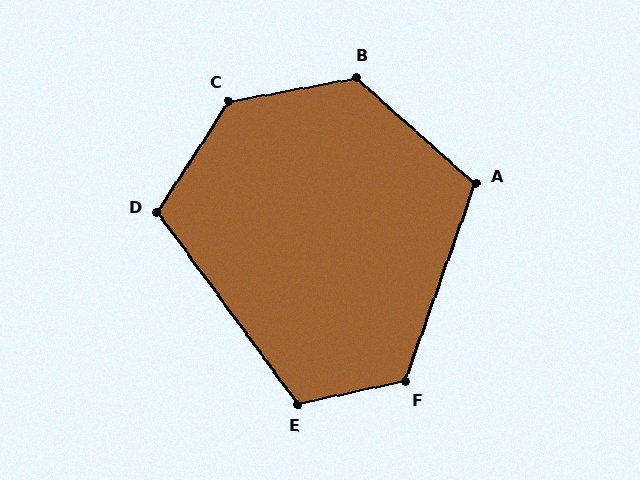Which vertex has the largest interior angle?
C, at approximately 133 degrees.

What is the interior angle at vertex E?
Approximately 115 degrees (obtuse).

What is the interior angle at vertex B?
Approximately 128 degrees (obtuse).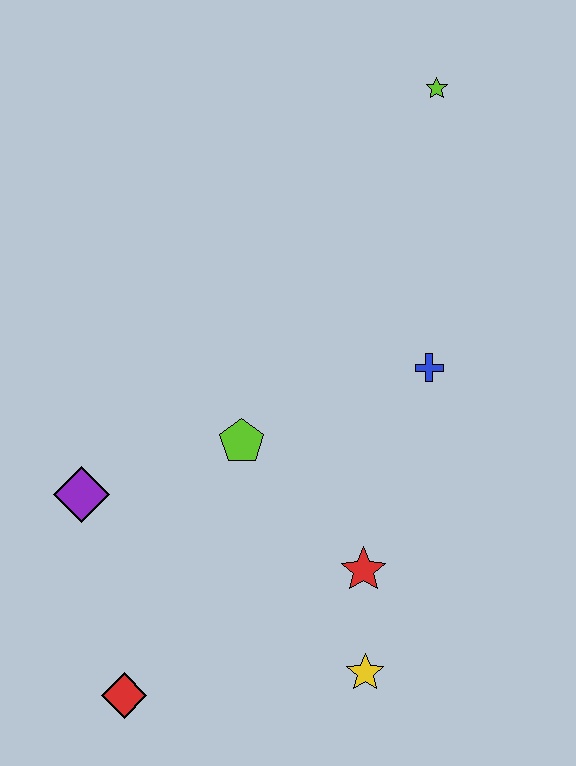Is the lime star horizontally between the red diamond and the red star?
No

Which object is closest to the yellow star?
The red star is closest to the yellow star.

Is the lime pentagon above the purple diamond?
Yes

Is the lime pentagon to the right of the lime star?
No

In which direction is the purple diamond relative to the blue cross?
The purple diamond is to the left of the blue cross.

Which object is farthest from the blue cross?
The red diamond is farthest from the blue cross.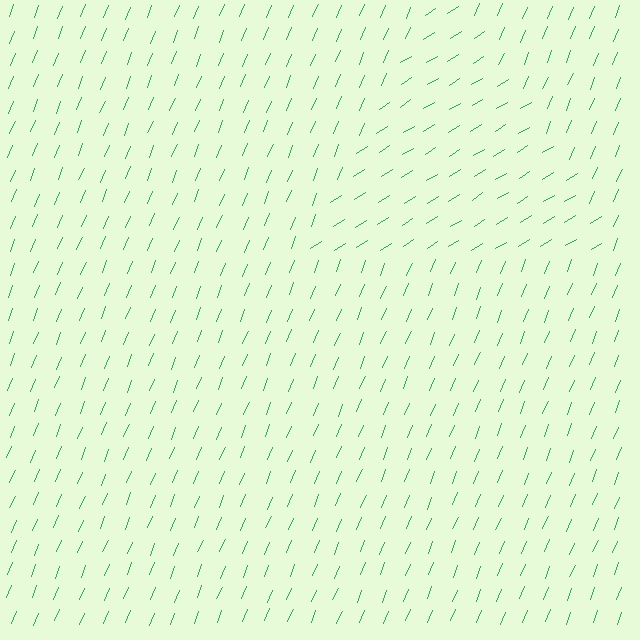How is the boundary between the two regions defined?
The boundary is defined purely by a change in line orientation (approximately 36 degrees difference). All lines are the same color and thickness.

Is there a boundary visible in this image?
Yes, there is a texture boundary formed by a change in line orientation.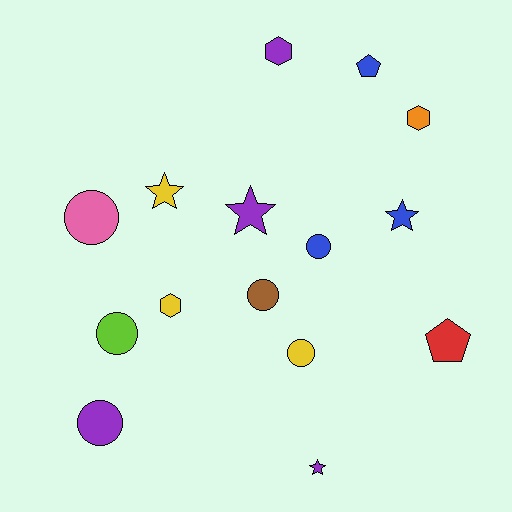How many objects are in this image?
There are 15 objects.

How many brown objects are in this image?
There is 1 brown object.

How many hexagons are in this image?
There are 3 hexagons.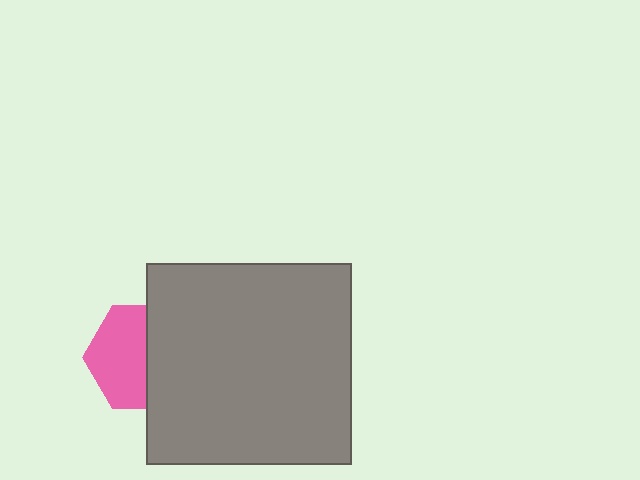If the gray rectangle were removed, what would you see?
You would see the complete pink hexagon.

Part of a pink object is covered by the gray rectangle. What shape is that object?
It is a hexagon.